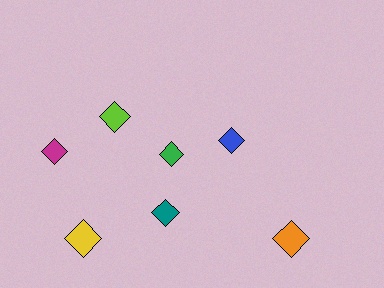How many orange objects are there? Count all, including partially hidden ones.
There is 1 orange object.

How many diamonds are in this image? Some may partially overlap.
There are 7 diamonds.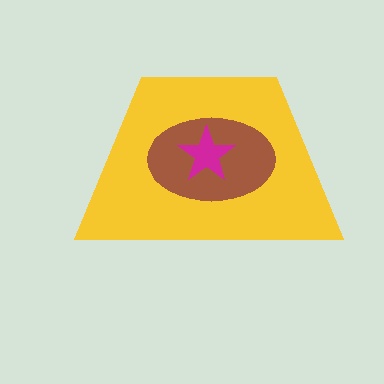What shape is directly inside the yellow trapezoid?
The brown ellipse.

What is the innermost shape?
The magenta star.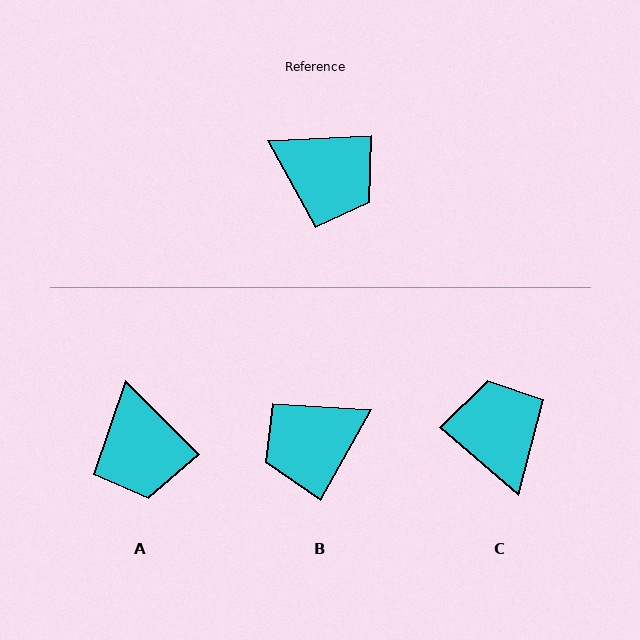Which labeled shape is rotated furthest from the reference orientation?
C, about 136 degrees away.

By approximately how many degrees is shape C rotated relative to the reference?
Approximately 136 degrees counter-clockwise.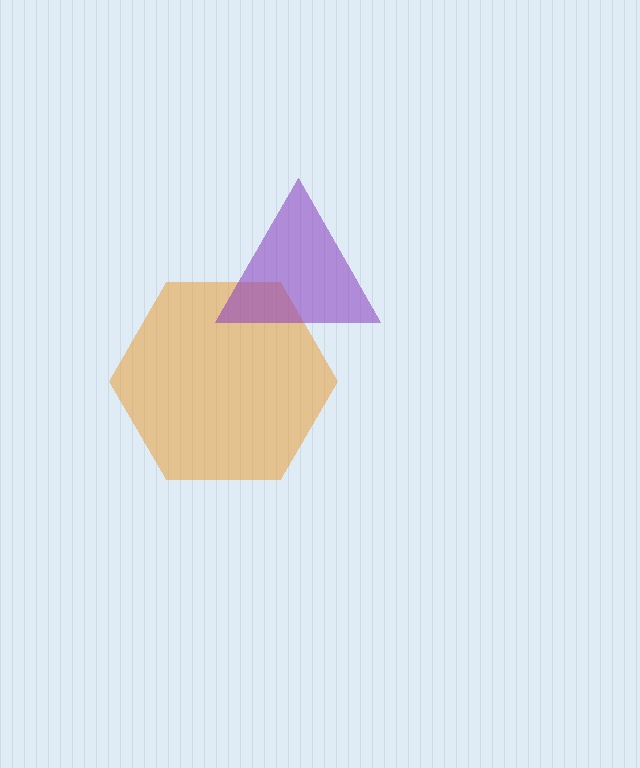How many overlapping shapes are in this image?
There are 2 overlapping shapes in the image.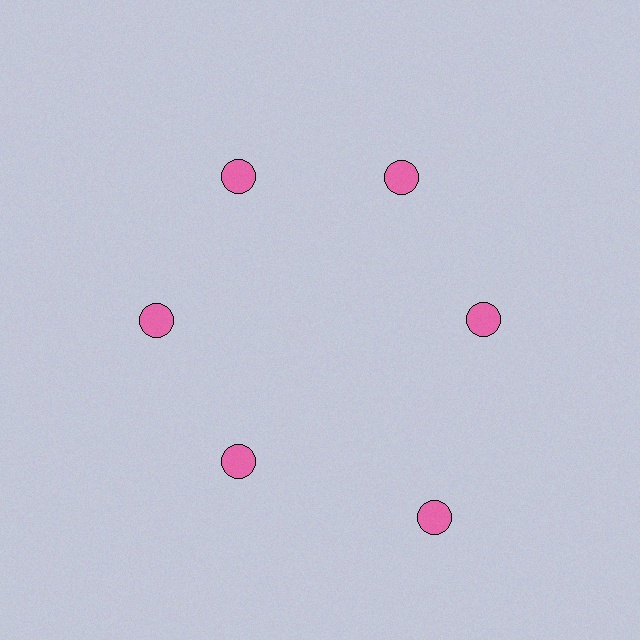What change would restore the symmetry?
The symmetry would be restored by moving it inward, back onto the ring so that all 6 circles sit at equal angles and equal distance from the center.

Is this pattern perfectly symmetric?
No. The 6 pink circles are arranged in a ring, but one element near the 5 o'clock position is pushed outward from the center, breaking the 6-fold rotational symmetry.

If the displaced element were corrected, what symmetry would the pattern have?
It would have 6-fold rotational symmetry — the pattern would map onto itself every 60 degrees.